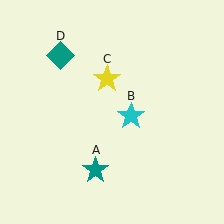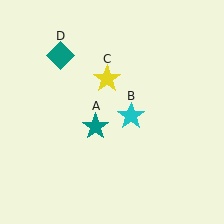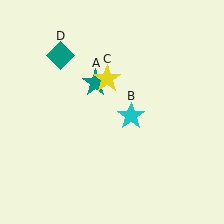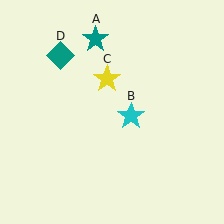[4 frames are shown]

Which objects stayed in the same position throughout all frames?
Cyan star (object B) and yellow star (object C) and teal diamond (object D) remained stationary.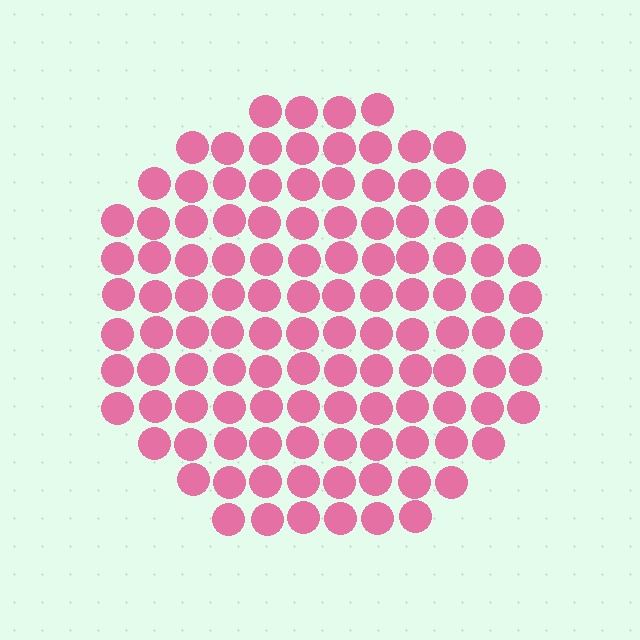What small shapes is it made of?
It is made of small circles.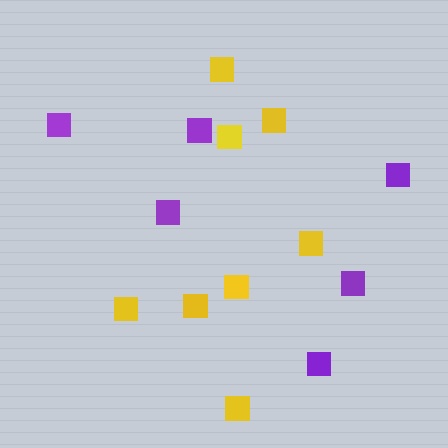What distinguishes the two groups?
There are 2 groups: one group of purple squares (6) and one group of yellow squares (8).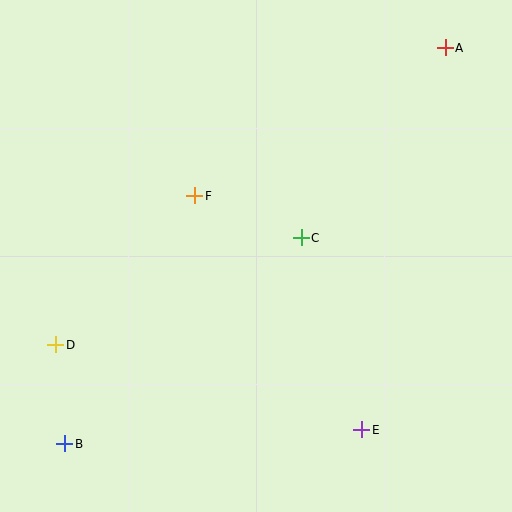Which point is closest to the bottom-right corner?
Point E is closest to the bottom-right corner.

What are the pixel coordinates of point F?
Point F is at (195, 196).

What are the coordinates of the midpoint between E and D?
The midpoint between E and D is at (209, 387).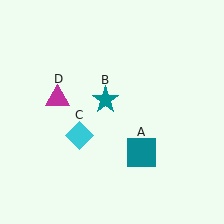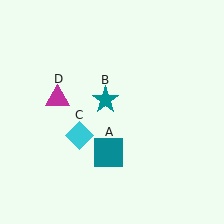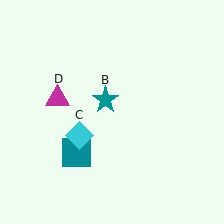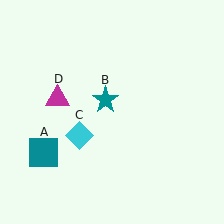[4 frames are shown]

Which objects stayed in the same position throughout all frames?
Teal star (object B) and cyan diamond (object C) and magenta triangle (object D) remained stationary.